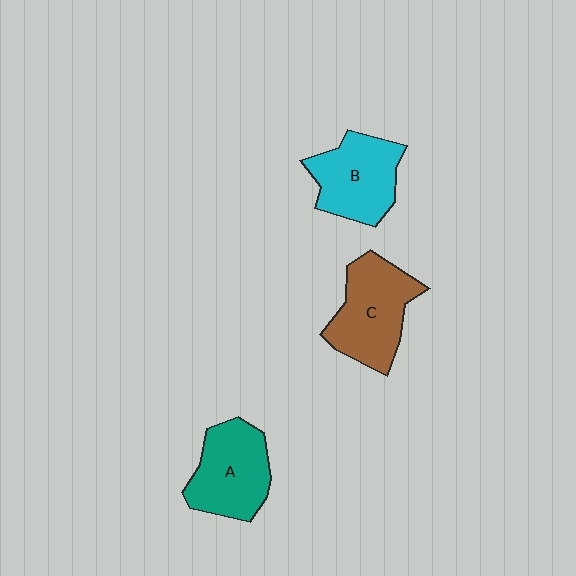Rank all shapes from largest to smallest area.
From largest to smallest: C (brown), A (teal), B (cyan).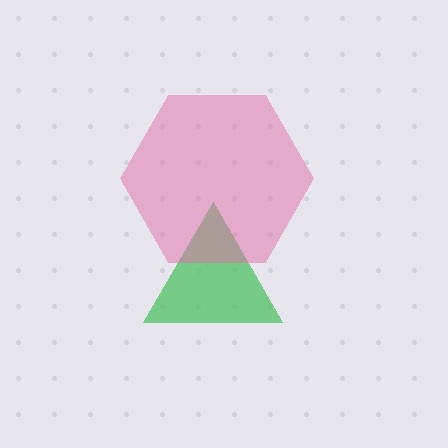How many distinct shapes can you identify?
There are 2 distinct shapes: a green triangle, a pink hexagon.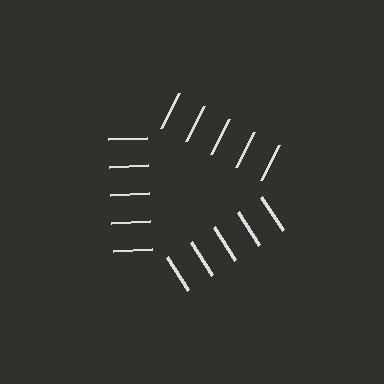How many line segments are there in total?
15 — 5 along each of the 3 edges.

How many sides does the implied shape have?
3 sides — the line-ends trace a triangle.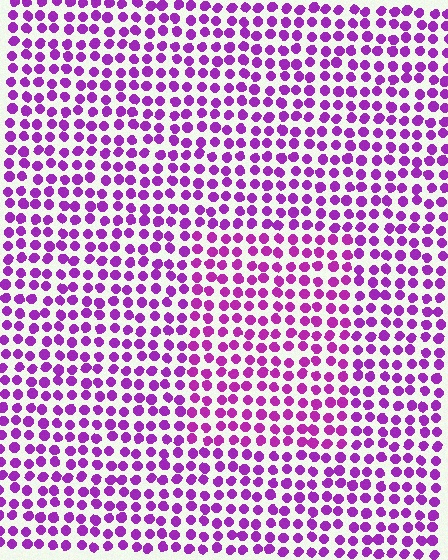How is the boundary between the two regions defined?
The boundary is defined purely by a slight shift in hue (about 15 degrees). Spacing, size, and orientation are identical on both sides.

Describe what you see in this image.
The image is filled with small purple elements in a uniform arrangement. A rectangle-shaped region is visible where the elements are tinted to a slightly different hue, forming a subtle color boundary.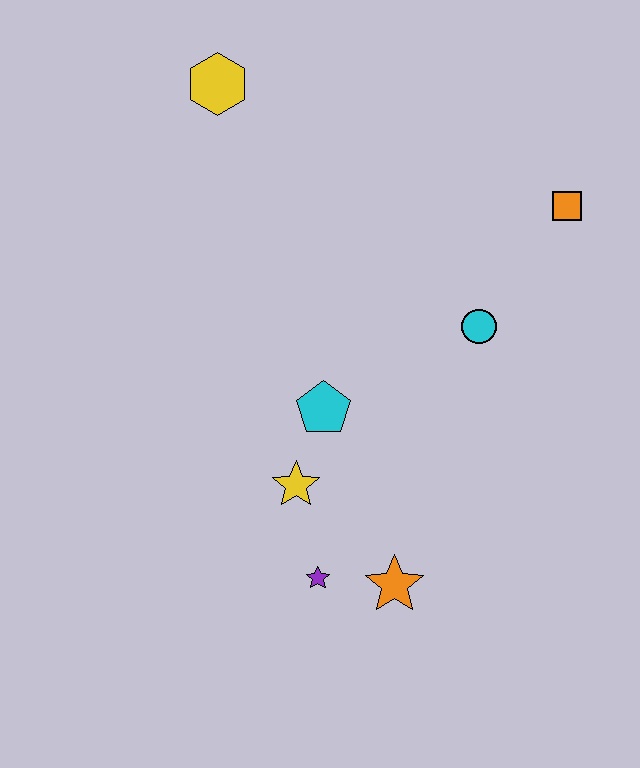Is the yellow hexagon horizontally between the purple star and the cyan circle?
No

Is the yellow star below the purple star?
No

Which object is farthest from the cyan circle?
The yellow hexagon is farthest from the cyan circle.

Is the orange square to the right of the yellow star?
Yes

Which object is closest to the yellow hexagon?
The cyan pentagon is closest to the yellow hexagon.